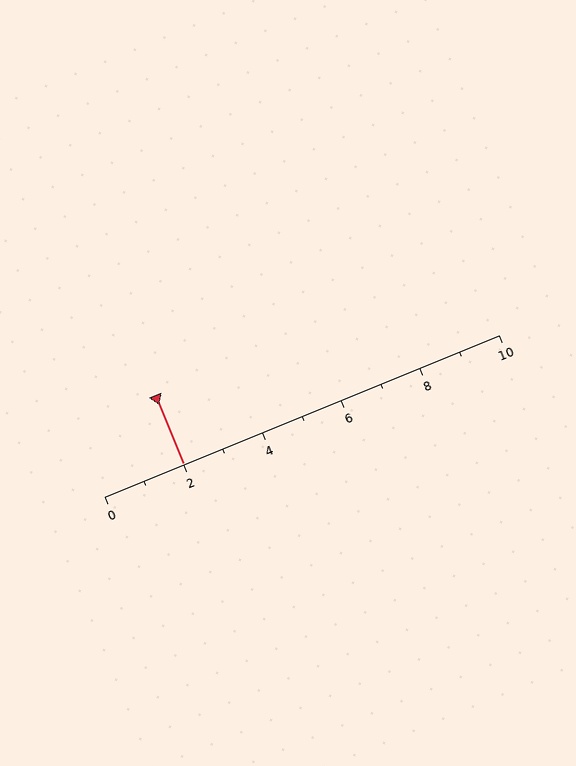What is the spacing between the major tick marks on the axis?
The major ticks are spaced 2 apart.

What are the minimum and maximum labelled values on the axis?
The axis runs from 0 to 10.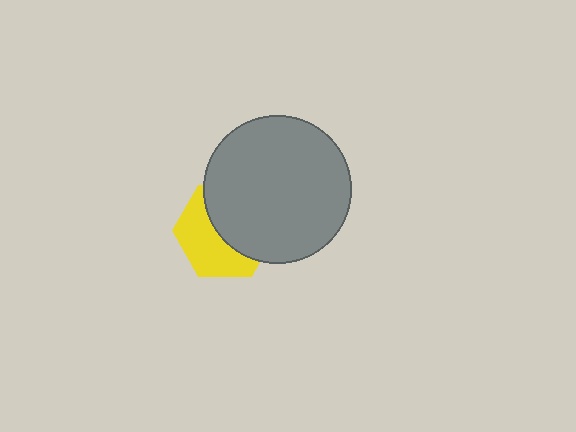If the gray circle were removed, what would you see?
You would see the complete yellow hexagon.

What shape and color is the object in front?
The object in front is a gray circle.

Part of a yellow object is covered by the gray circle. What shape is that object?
It is a hexagon.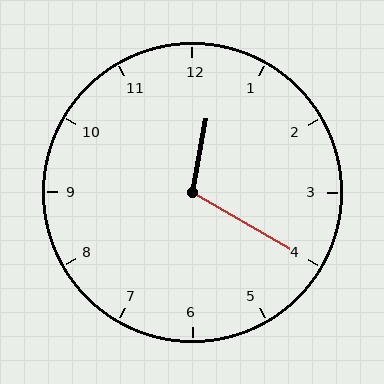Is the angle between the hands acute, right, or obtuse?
It is obtuse.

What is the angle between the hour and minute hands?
Approximately 110 degrees.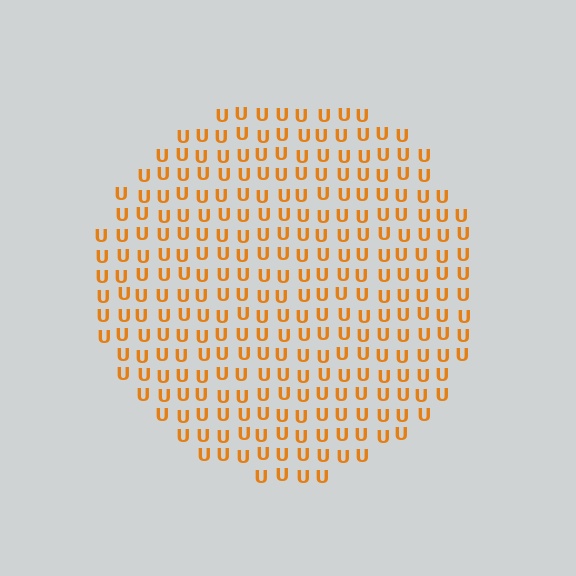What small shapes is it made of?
It is made of small letter U's.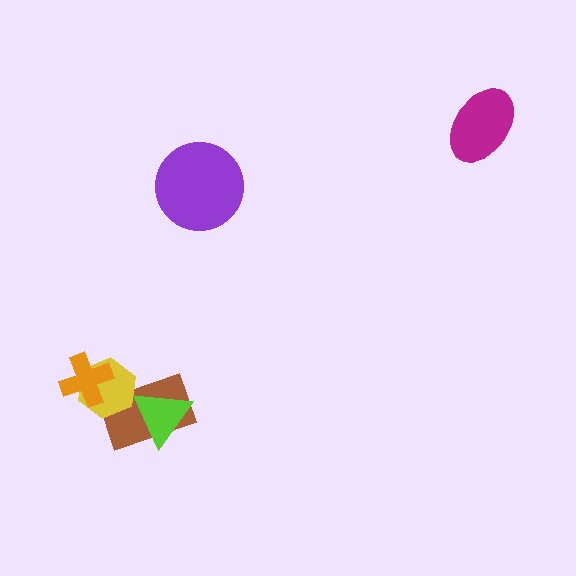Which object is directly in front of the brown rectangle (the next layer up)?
The yellow hexagon is directly in front of the brown rectangle.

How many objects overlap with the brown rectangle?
2 objects overlap with the brown rectangle.